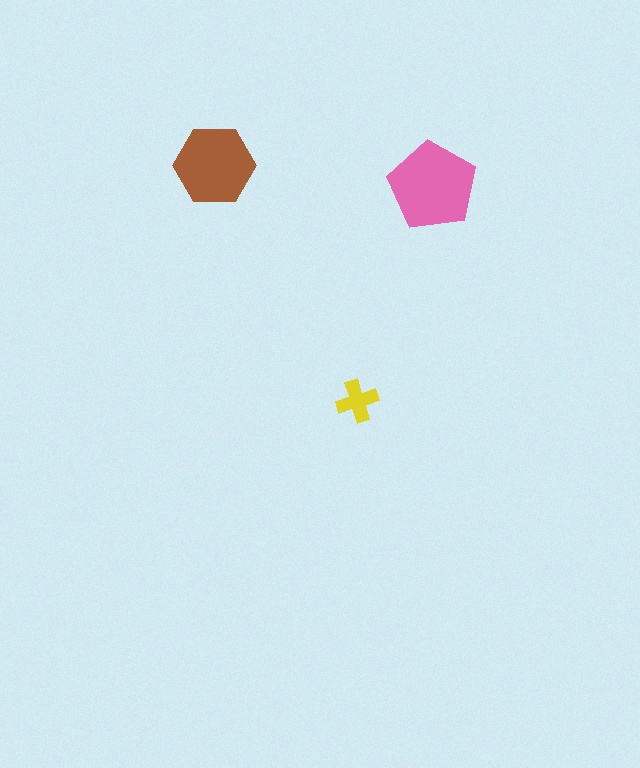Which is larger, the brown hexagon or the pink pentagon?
The pink pentagon.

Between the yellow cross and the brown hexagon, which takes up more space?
The brown hexagon.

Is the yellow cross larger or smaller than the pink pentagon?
Smaller.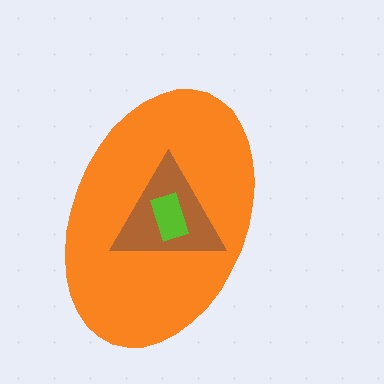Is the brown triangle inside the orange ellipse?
Yes.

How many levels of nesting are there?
3.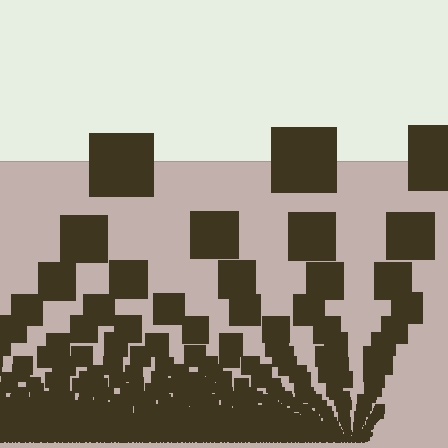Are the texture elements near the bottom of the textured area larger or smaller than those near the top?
Smaller. The gradient is inverted — elements near the bottom are smaller and denser.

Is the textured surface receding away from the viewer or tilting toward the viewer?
The surface appears to tilt toward the viewer. Texture elements get larger and sparser toward the top.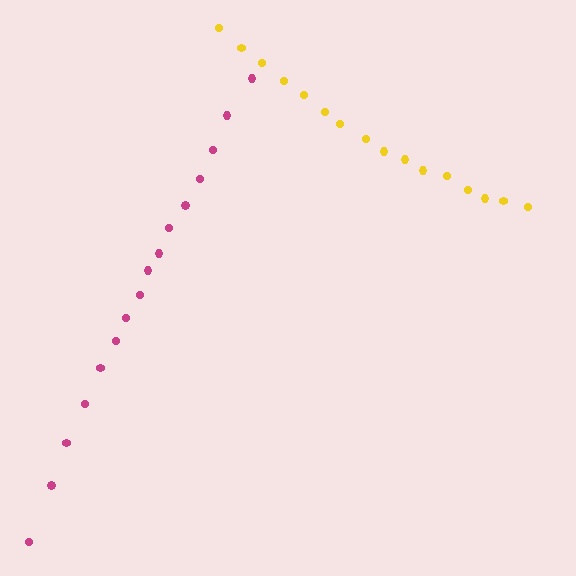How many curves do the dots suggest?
There are 2 distinct paths.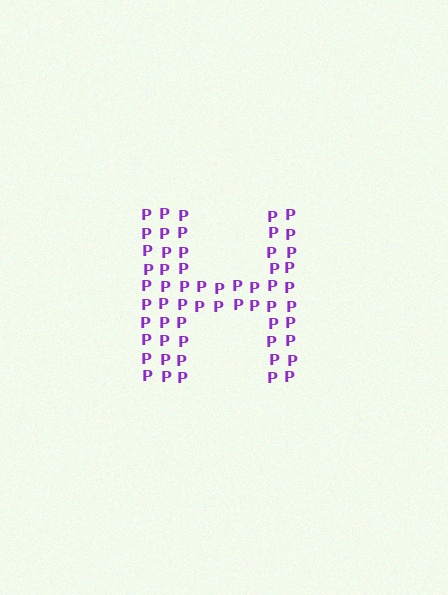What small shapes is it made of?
It is made of small letter P's.